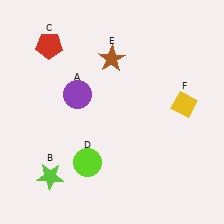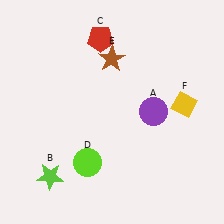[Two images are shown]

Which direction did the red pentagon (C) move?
The red pentagon (C) moved right.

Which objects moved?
The objects that moved are: the purple circle (A), the red pentagon (C).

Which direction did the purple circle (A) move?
The purple circle (A) moved right.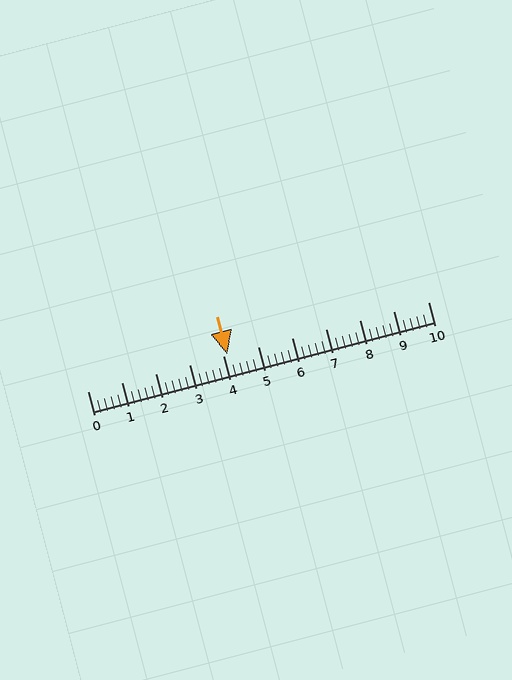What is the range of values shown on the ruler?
The ruler shows values from 0 to 10.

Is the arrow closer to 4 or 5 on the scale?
The arrow is closer to 4.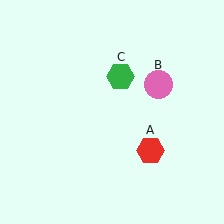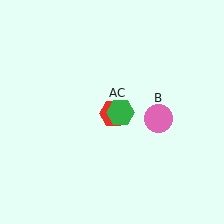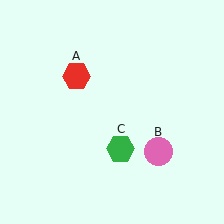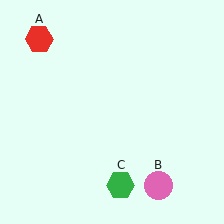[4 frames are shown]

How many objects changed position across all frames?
3 objects changed position: red hexagon (object A), pink circle (object B), green hexagon (object C).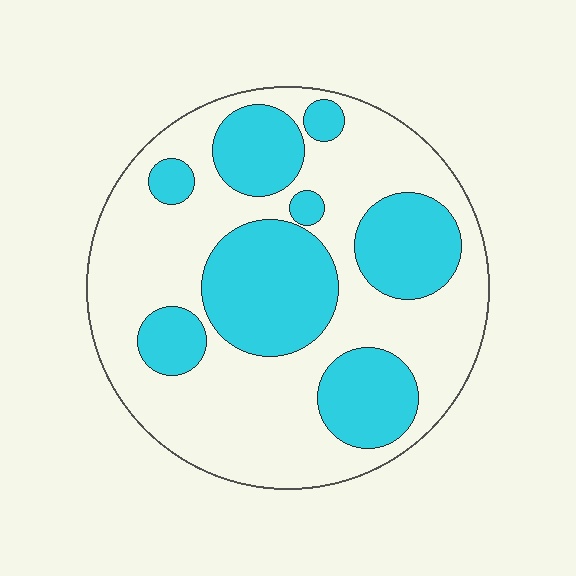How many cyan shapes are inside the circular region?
8.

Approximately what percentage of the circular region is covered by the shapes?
Approximately 35%.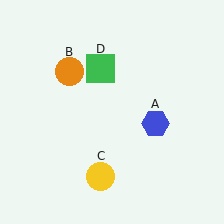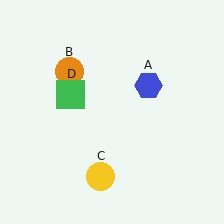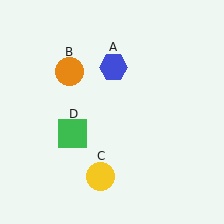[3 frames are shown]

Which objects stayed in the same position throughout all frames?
Orange circle (object B) and yellow circle (object C) remained stationary.